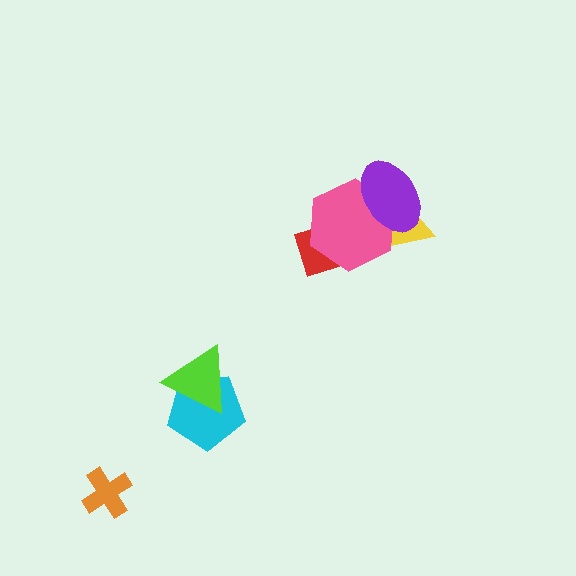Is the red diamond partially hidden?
Yes, it is partially covered by another shape.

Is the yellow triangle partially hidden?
Yes, it is partially covered by another shape.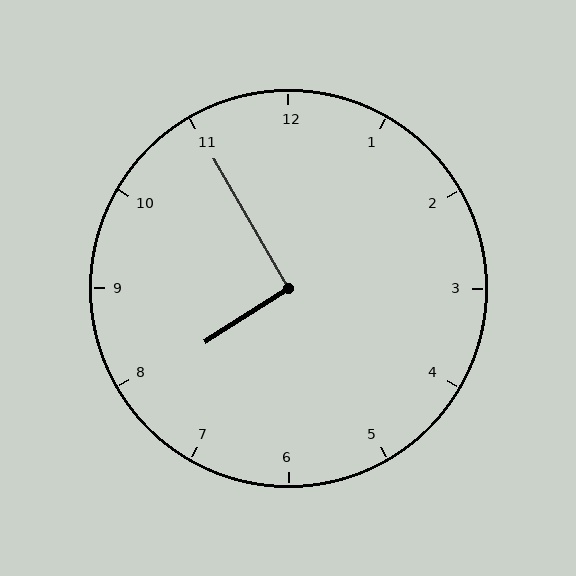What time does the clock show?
7:55.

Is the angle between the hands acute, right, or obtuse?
It is right.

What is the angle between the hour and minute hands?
Approximately 92 degrees.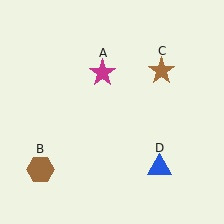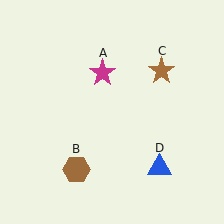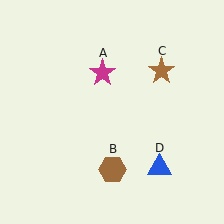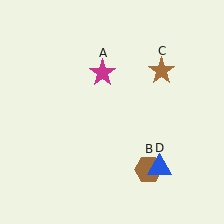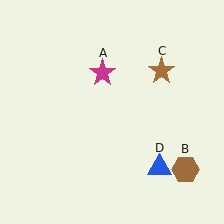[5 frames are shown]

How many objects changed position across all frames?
1 object changed position: brown hexagon (object B).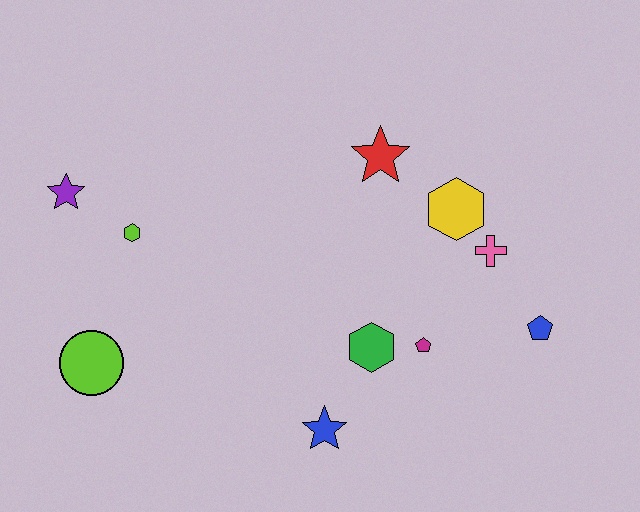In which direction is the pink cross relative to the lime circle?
The pink cross is to the right of the lime circle.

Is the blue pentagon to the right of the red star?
Yes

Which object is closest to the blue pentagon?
The pink cross is closest to the blue pentagon.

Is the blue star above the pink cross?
No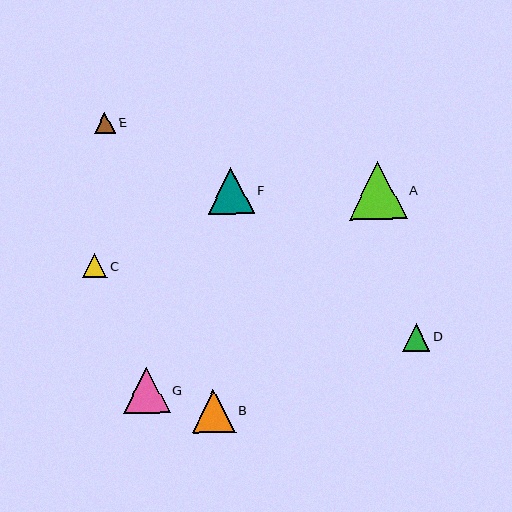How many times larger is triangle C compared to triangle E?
Triangle C is approximately 1.2 times the size of triangle E.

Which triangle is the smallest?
Triangle E is the smallest with a size of approximately 21 pixels.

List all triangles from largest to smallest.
From largest to smallest: A, F, G, B, D, C, E.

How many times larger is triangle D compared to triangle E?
Triangle D is approximately 1.3 times the size of triangle E.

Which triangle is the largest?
Triangle A is the largest with a size of approximately 58 pixels.